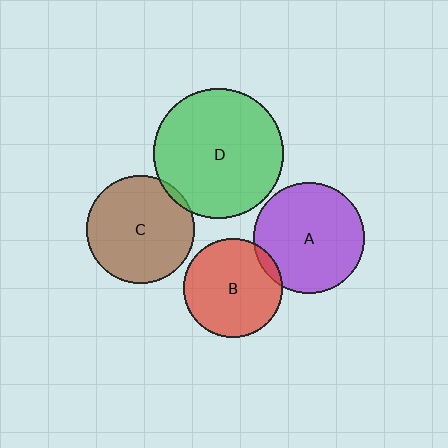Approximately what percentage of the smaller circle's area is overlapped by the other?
Approximately 5%.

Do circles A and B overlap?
Yes.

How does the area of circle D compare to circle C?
Approximately 1.4 times.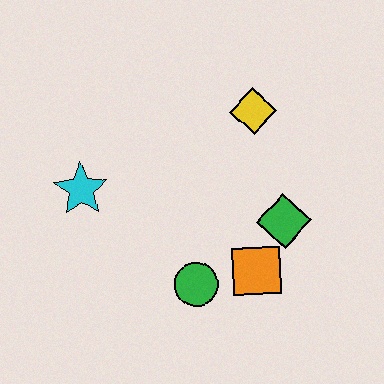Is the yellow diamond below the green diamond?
No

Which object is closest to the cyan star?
The green circle is closest to the cyan star.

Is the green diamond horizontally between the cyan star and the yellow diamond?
No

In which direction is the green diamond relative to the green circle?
The green diamond is to the right of the green circle.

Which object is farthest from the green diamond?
The cyan star is farthest from the green diamond.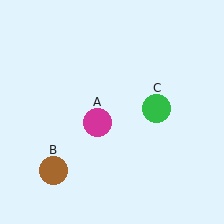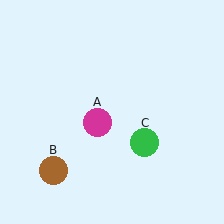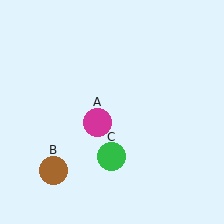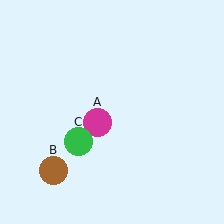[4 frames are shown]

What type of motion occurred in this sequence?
The green circle (object C) rotated clockwise around the center of the scene.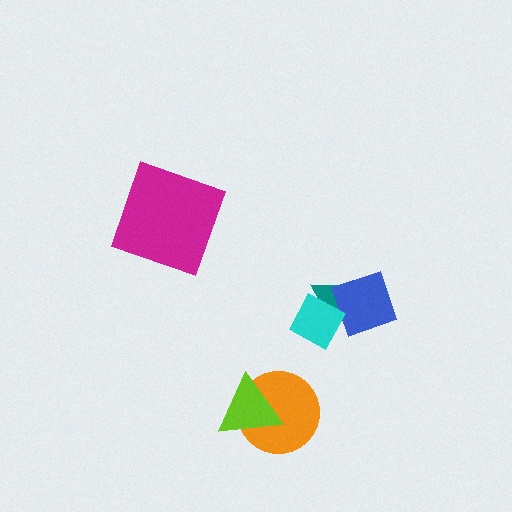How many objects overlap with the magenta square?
0 objects overlap with the magenta square.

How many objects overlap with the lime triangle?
1 object overlaps with the lime triangle.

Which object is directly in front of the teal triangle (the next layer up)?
The blue square is directly in front of the teal triangle.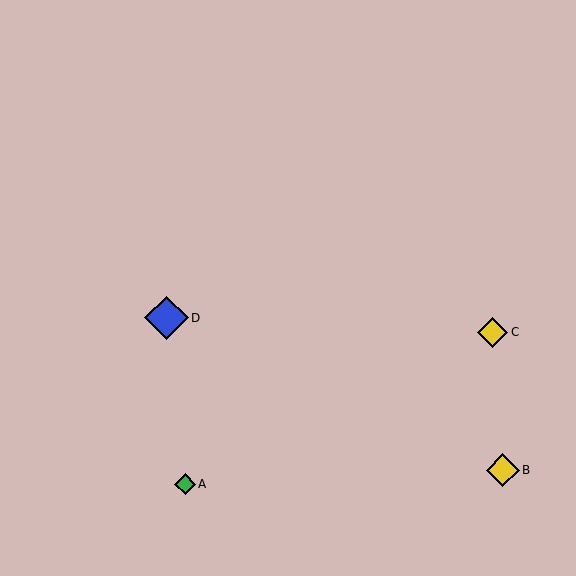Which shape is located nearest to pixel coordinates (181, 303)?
The blue diamond (labeled D) at (167, 318) is nearest to that location.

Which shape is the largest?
The blue diamond (labeled D) is the largest.